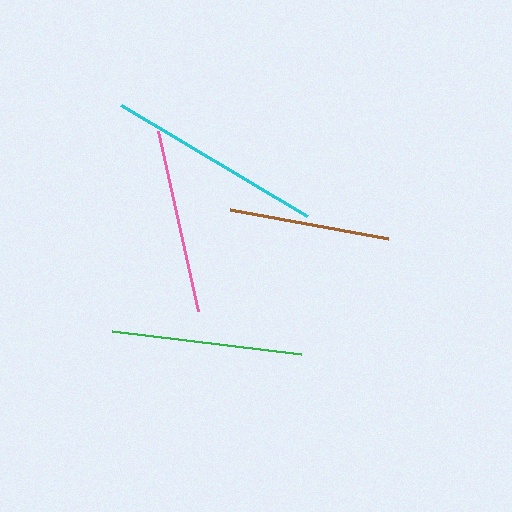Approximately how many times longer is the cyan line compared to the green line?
The cyan line is approximately 1.1 times the length of the green line.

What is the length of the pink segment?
The pink segment is approximately 185 pixels long.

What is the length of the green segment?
The green segment is approximately 190 pixels long.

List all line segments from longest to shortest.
From longest to shortest: cyan, green, pink, brown.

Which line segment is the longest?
The cyan line is the longest at approximately 216 pixels.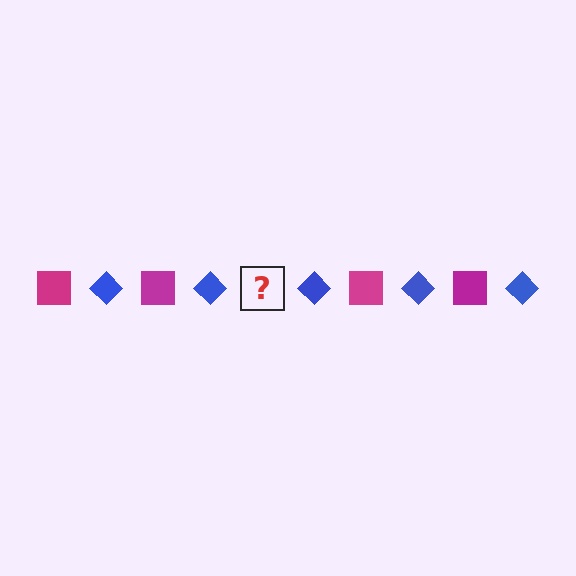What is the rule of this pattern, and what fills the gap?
The rule is that the pattern alternates between magenta square and blue diamond. The gap should be filled with a magenta square.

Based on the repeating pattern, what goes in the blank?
The blank should be a magenta square.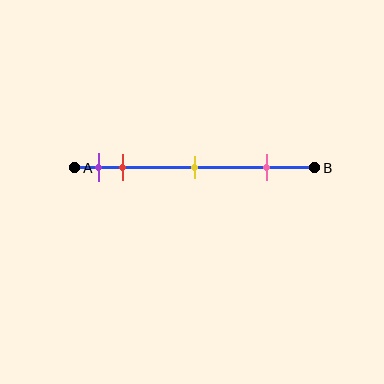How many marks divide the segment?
There are 4 marks dividing the segment.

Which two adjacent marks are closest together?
The purple and red marks are the closest adjacent pair.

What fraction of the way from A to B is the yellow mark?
The yellow mark is approximately 50% (0.5) of the way from A to B.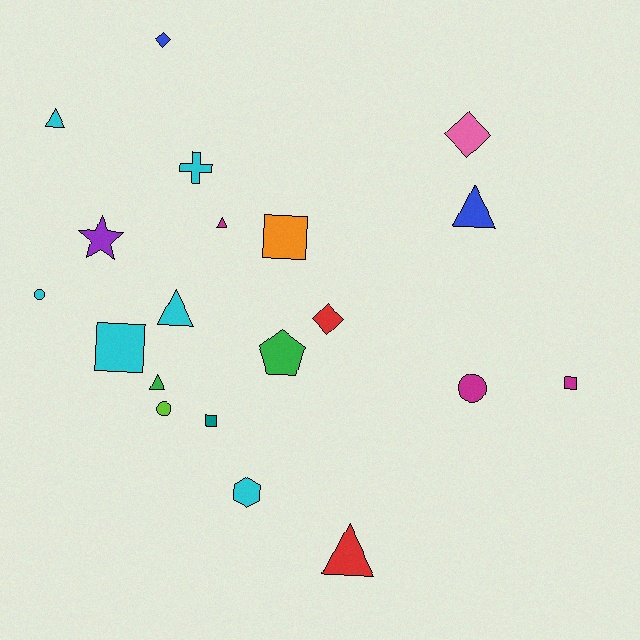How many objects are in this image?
There are 20 objects.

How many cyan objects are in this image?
There are 6 cyan objects.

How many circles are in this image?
There are 3 circles.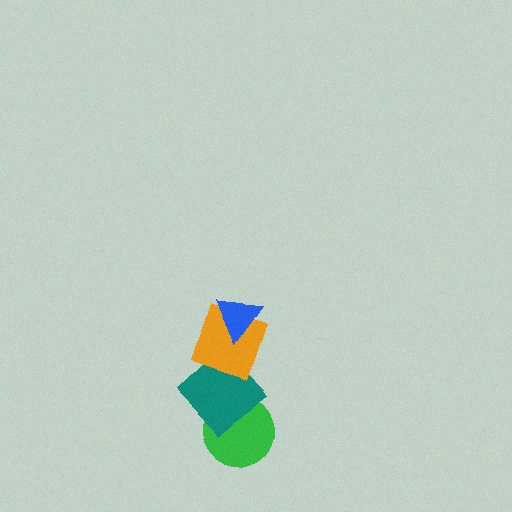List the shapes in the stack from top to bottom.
From top to bottom: the blue triangle, the orange square, the teal diamond, the green circle.